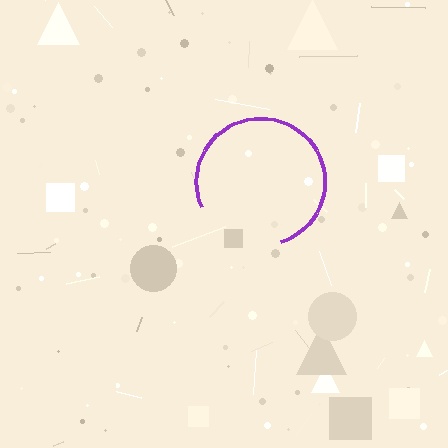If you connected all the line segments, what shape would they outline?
They would outline a circle.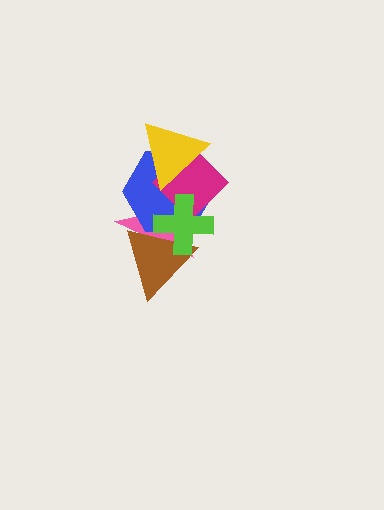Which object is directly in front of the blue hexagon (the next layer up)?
The magenta diamond is directly in front of the blue hexagon.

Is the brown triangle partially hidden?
Yes, it is partially covered by another shape.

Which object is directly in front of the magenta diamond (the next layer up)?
The yellow triangle is directly in front of the magenta diamond.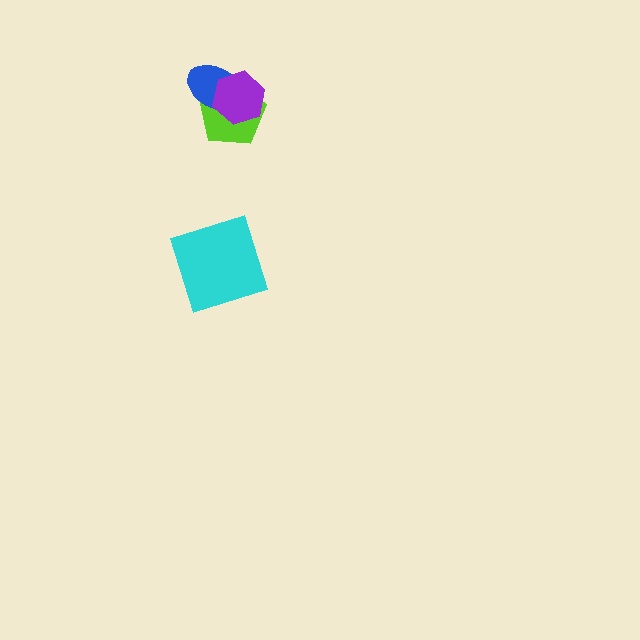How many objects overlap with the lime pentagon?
2 objects overlap with the lime pentagon.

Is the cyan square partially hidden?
No, no other shape covers it.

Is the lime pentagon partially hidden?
Yes, it is partially covered by another shape.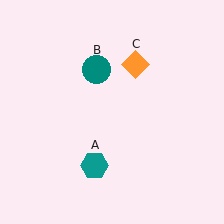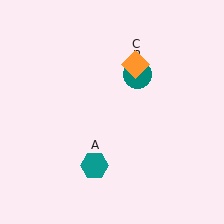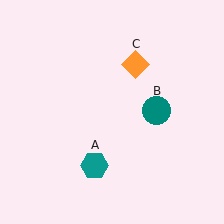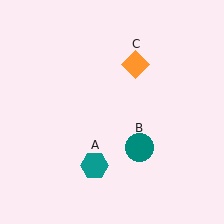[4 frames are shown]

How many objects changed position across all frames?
1 object changed position: teal circle (object B).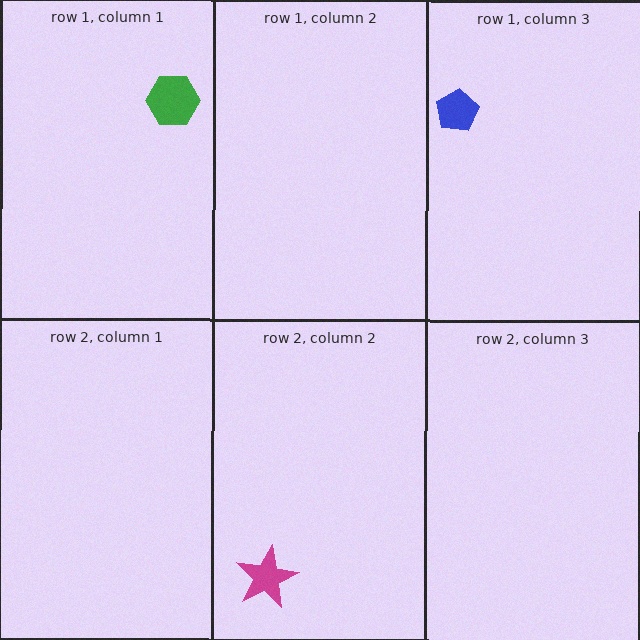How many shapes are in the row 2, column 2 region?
1.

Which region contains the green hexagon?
The row 1, column 1 region.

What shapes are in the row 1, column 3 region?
The blue pentagon.